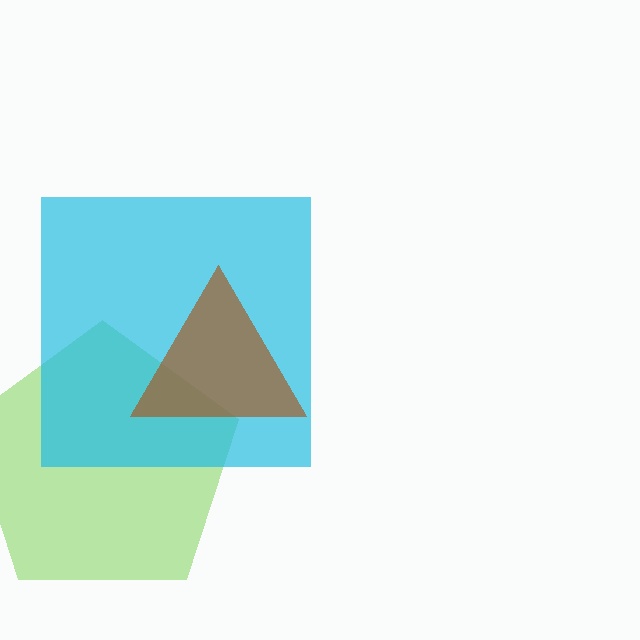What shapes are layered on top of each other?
The layered shapes are: a lime pentagon, a cyan square, a brown triangle.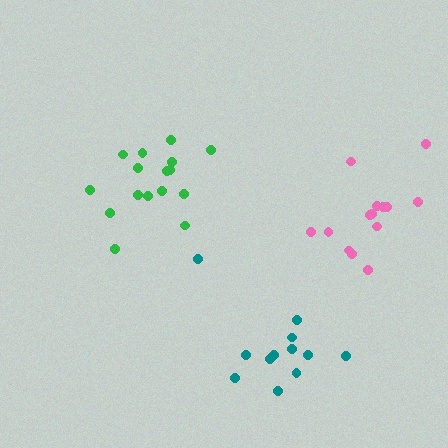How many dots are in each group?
Group 1: 16 dots, Group 2: 12 dots, Group 3: 14 dots (42 total).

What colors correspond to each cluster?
The clusters are colored: green, teal, pink.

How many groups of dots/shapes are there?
There are 3 groups.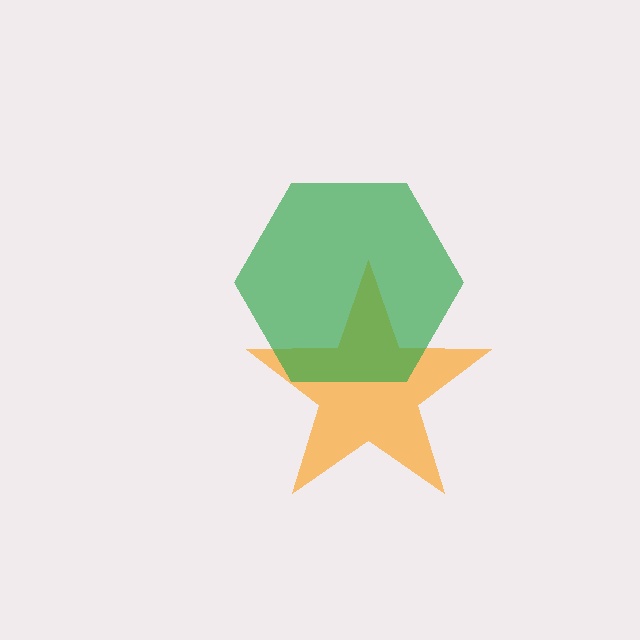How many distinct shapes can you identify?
There are 2 distinct shapes: an orange star, a green hexagon.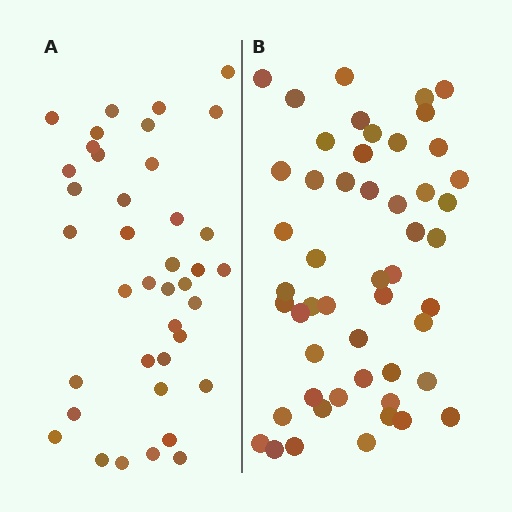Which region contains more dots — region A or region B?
Region B (the right region) has more dots.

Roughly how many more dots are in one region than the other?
Region B has roughly 12 or so more dots than region A.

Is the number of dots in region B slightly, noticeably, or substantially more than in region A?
Region B has noticeably more, but not dramatically so. The ratio is roughly 1.3 to 1.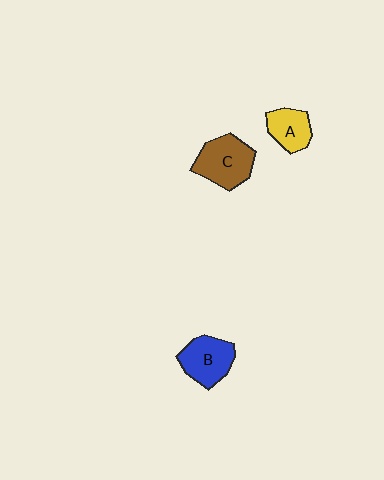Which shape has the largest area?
Shape C (brown).